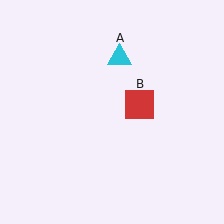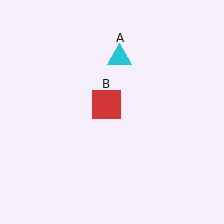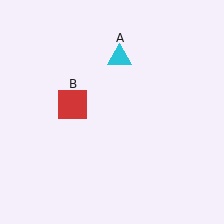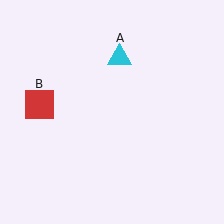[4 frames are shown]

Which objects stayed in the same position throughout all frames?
Cyan triangle (object A) remained stationary.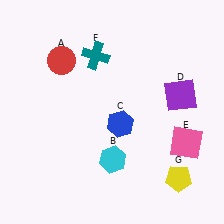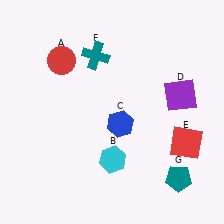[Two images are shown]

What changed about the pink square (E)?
In Image 1, E is pink. In Image 2, it changed to red.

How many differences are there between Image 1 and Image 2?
There are 2 differences between the two images.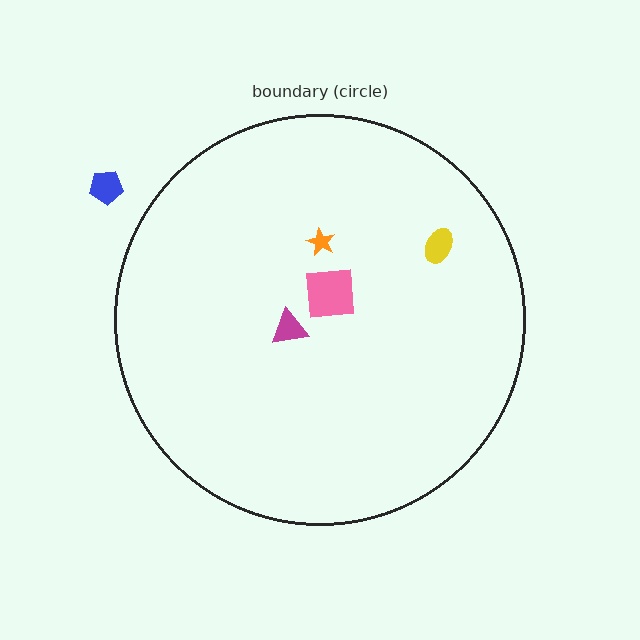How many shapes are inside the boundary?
4 inside, 1 outside.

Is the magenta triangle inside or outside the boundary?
Inside.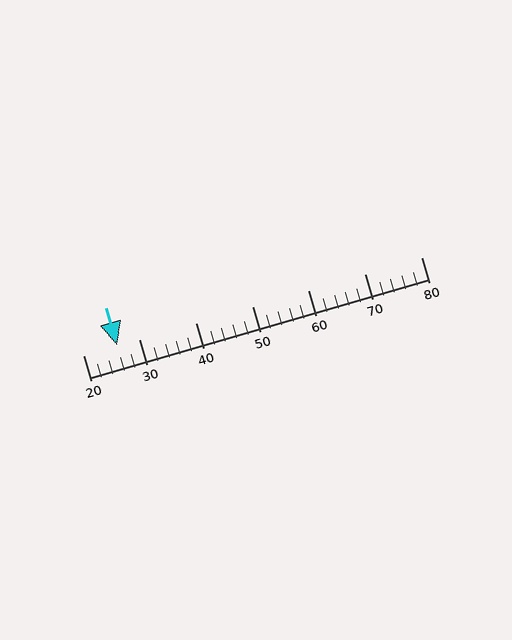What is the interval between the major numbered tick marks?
The major tick marks are spaced 10 units apart.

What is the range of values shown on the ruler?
The ruler shows values from 20 to 80.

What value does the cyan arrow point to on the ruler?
The cyan arrow points to approximately 26.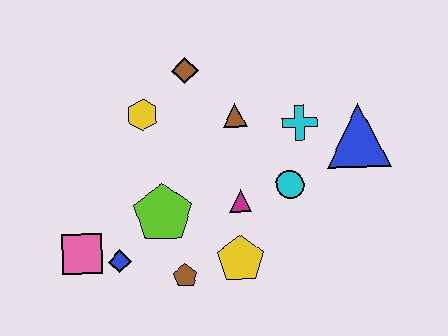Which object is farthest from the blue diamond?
The blue triangle is farthest from the blue diamond.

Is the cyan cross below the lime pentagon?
No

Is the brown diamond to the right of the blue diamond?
Yes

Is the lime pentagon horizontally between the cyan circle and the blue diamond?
Yes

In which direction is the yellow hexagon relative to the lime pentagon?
The yellow hexagon is above the lime pentagon.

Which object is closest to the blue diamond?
The pink square is closest to the blue diamond.